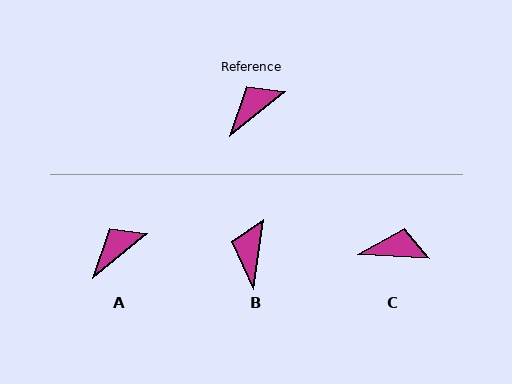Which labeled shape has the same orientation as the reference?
A.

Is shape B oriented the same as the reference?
No, it is off by about 43 degrees.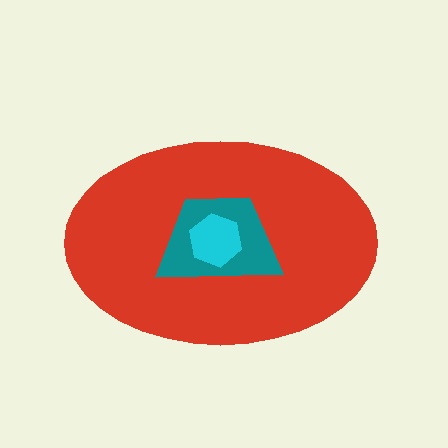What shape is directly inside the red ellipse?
The teal trapezoid.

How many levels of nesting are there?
3.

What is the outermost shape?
The red ellipse.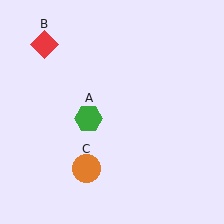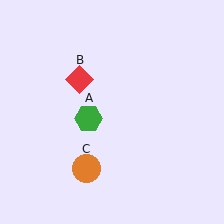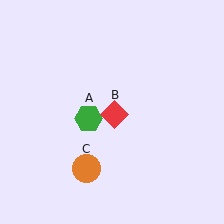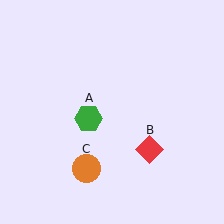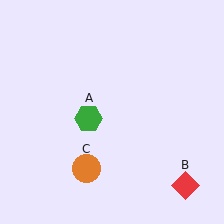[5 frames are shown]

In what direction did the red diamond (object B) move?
The red diamond (object B) moved down and to the right.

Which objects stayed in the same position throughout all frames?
Green hexagon (object A) and orange circle (object C) remained stationary.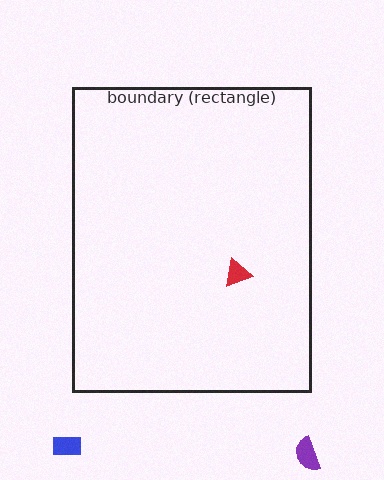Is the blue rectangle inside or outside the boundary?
Outside.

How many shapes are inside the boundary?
1 inside, 2 outside.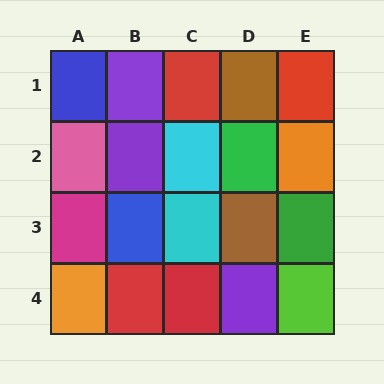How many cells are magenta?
1 cell is magenta.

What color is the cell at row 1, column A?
Blue.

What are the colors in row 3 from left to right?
Magenta, blue, cyan, brown, green.